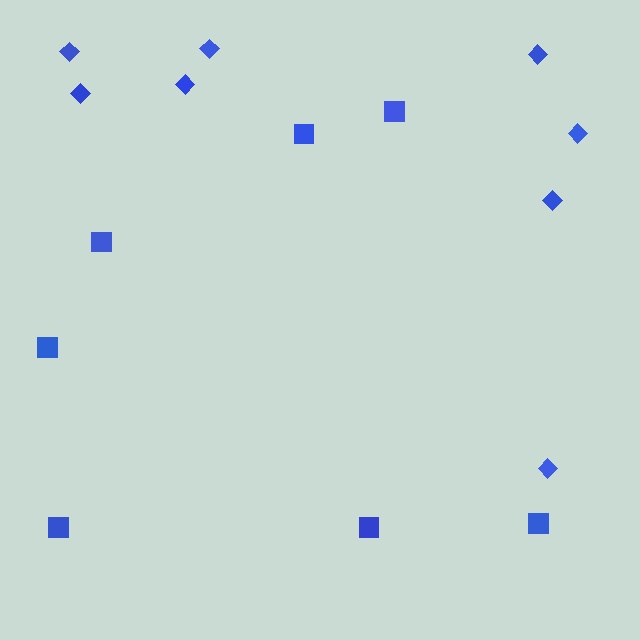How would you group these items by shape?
There are 2 groups: one group of squares (7) and one group of diamonds (8).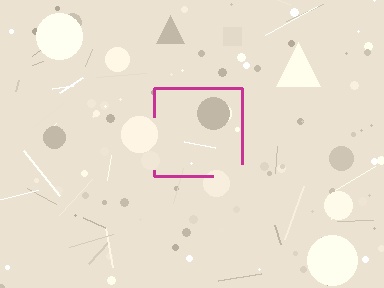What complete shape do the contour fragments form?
The contour fragments form a square.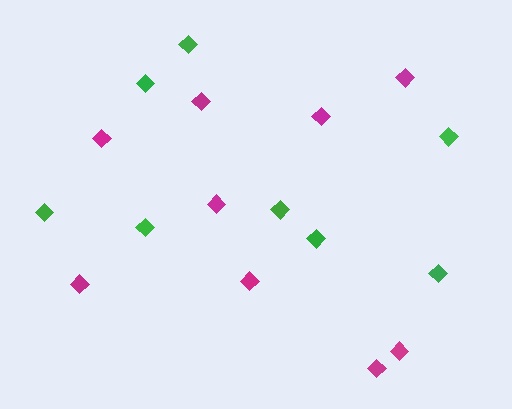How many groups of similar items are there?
There are 2 groups: one group of magenta diamonds (9) and one group of green diamonds (8).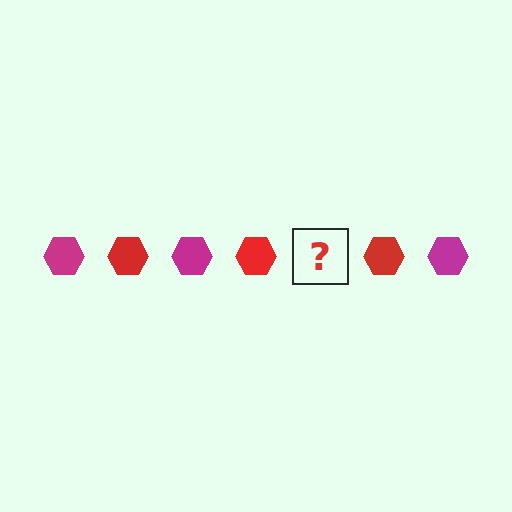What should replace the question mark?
The question mark should be replaced with a magenta hexagon.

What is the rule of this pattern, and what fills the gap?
The rule is that the pattern cycles through magenta, red hexagons. The gap should be filled with a magenta hexagon.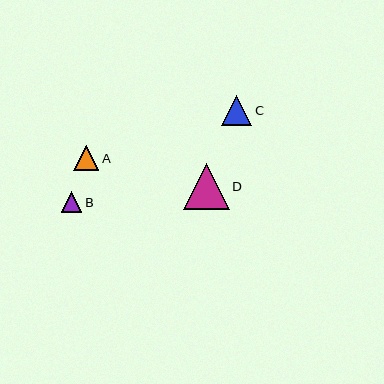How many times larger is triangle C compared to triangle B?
Triangle C is approximately 1.5 times the size of triangle B.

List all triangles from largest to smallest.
From largest to smallest: D, C, A, B.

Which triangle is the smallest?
Triangle B is the smallest with a size of approximately 21 pixels.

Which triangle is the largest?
Triangle D is the largest with a size of approximately 46 pixels.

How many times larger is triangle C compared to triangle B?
Triangle C is approximately 1.5 times the size of triangle B.